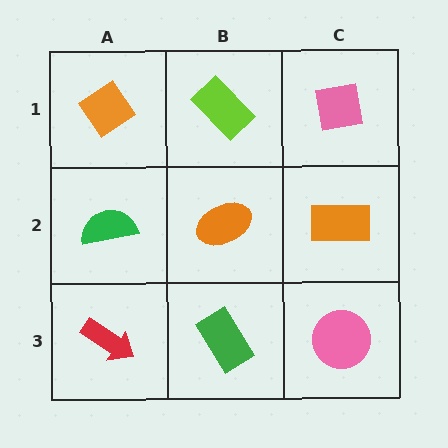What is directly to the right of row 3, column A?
A green rectangle.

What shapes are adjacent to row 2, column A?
An orange diamond (row 1, column A), a red arrow (row 3, column A), an orange ellipse (row 2, column B).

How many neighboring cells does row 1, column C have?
2.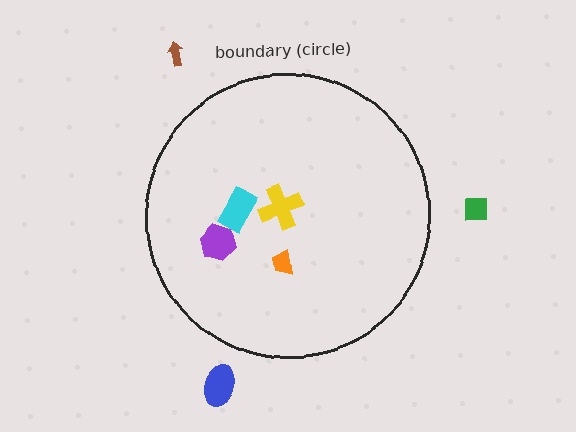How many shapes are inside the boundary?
4 inside, 3 outside.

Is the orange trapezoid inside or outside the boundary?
Inside.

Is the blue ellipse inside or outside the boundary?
Outside.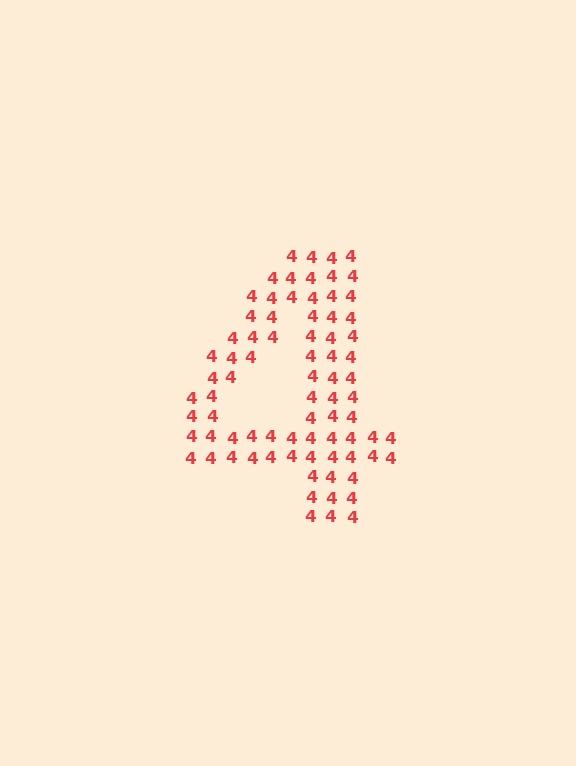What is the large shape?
The large shape is the digit 4.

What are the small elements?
The small elements are digit 4's.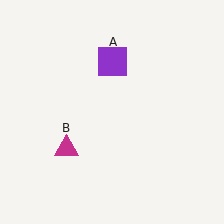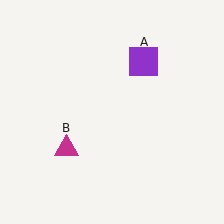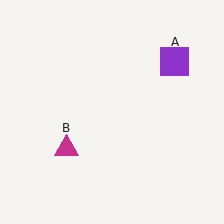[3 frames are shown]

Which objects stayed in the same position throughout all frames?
Magenta triangle (object B) remained stationary.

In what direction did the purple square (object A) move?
The purple square (object A) moved right.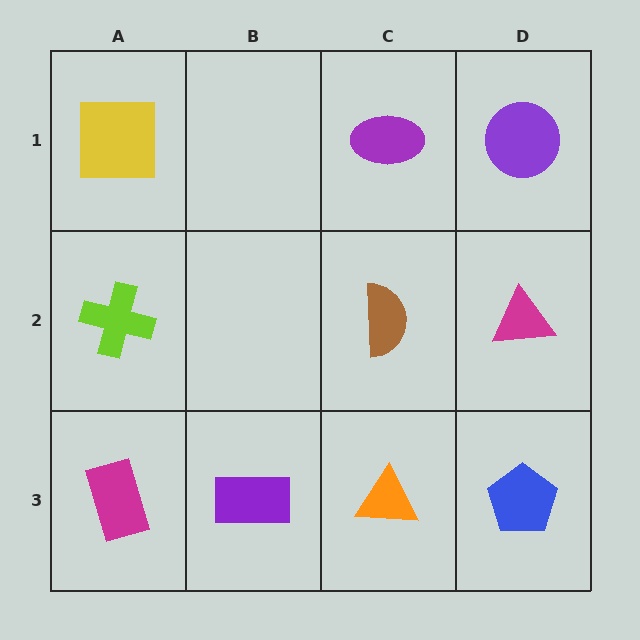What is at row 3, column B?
A purple rectangle.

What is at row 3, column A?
A magenta rectangle.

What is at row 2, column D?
A magenta triangle.